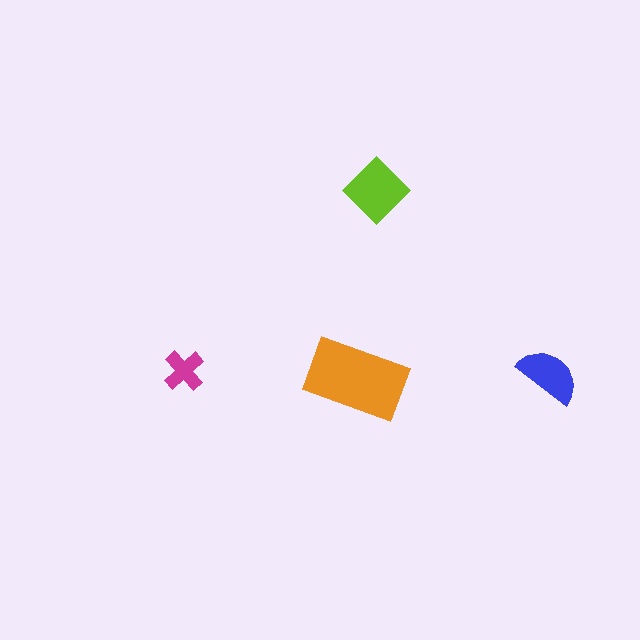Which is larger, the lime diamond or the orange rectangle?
The orange rectangle.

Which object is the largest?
The orange rectangle.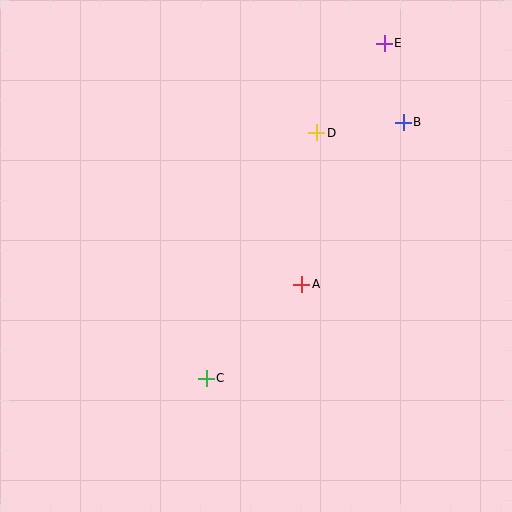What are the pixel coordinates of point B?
Point B is at (403, 122).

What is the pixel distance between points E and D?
The distance between E and D is 112 pixels.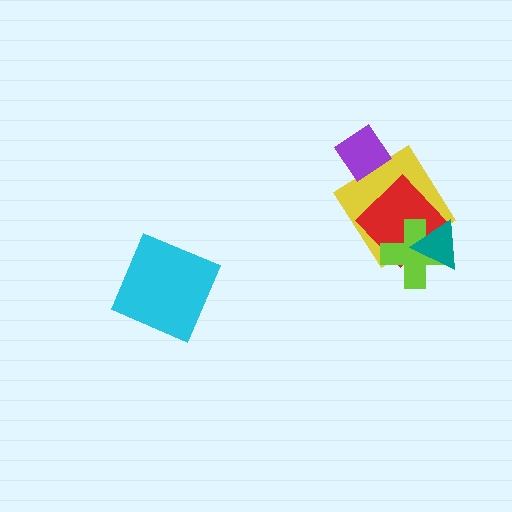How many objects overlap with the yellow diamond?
4 objects overlap with the yellow diamond.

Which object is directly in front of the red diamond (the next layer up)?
The lime cross is directly in front of the red diamond.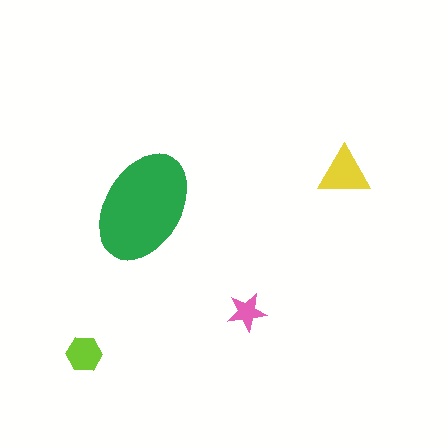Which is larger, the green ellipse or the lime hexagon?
The green ellipse.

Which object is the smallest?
The pink star.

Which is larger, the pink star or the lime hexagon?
The lime hexagon.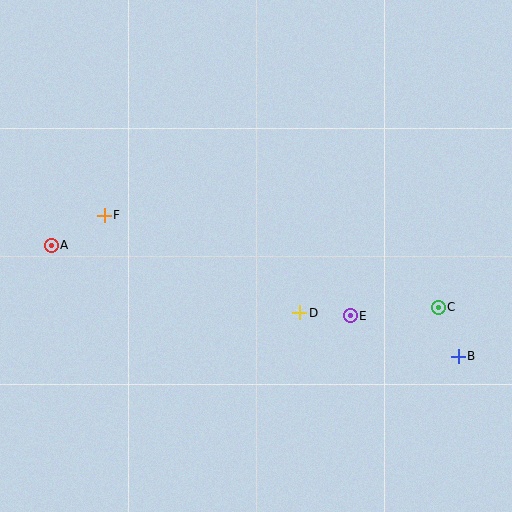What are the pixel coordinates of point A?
Point A is at (51, 245).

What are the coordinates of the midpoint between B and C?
The midpoint between B and C is at (448, 332).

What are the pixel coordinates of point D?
Point D is at (300, 313).